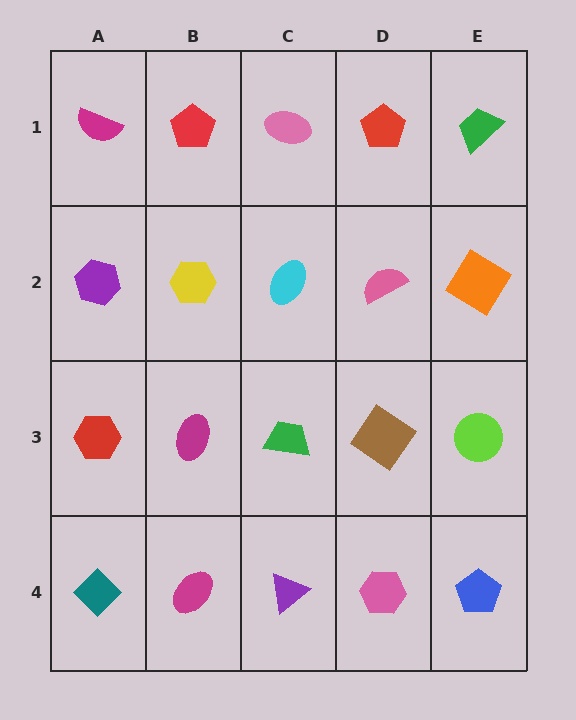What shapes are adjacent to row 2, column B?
A red pentagon (row 1, column B), a magenta ellipse (row 3, column B), a purple hexagon (row 2, column A), a cyan ellipse (row 2, column C).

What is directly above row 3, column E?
An orange diamond.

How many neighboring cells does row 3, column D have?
4.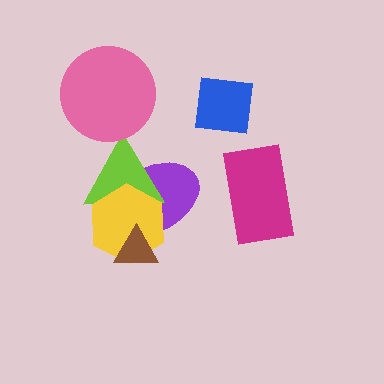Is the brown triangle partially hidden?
No, no other shape covers it.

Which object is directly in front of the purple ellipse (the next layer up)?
The lime triangle is directly in front of the purple ellipse.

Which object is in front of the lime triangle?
The yellow hexagon is in front of the lime triangle.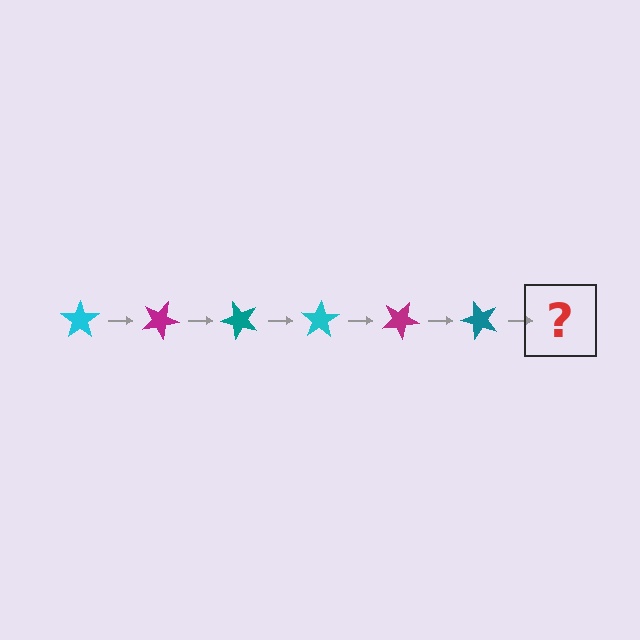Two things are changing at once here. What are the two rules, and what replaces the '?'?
The two rules are that it rotates 25 degrees each step and the color cycles through cyan, magenta, and teal. The '?' should be a cyan star, rotated 150 degrees from the start.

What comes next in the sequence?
The next element should be a cyan star, rotated 150 degrees from the start.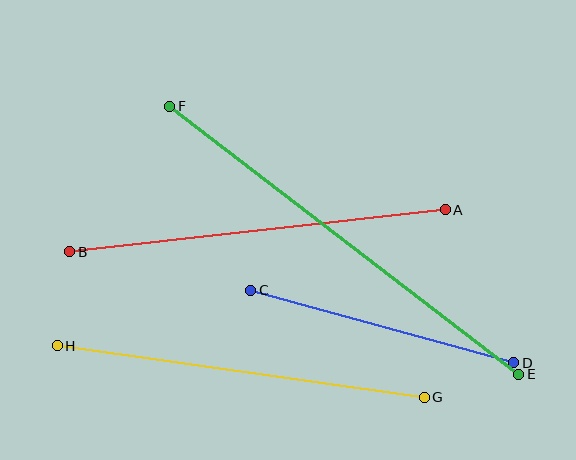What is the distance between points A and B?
The distance is approximately 378 pixels.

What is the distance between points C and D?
The distance is approximately 273 pixels.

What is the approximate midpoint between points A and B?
The midpoint is at approximately (257, 231) pixels.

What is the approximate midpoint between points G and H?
The midpoint is at approximately (241, 372) pixels.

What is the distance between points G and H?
The distance is approximately 370 pixels.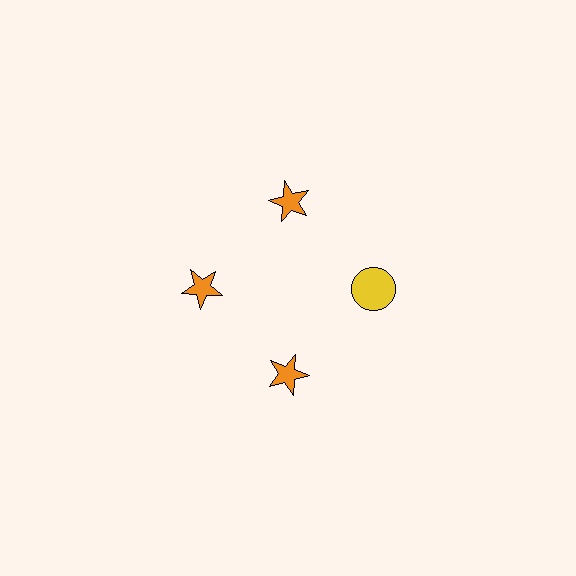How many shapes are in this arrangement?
There are 4 shapes arranged in a ring pattern.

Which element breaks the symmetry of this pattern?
The yellow circle at roughly the 3 o'clock position breaks the symmetry. All other shapes are orange stars.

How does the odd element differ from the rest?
It differs in both color (yellow instead of orange) and shape (circle instead of star).